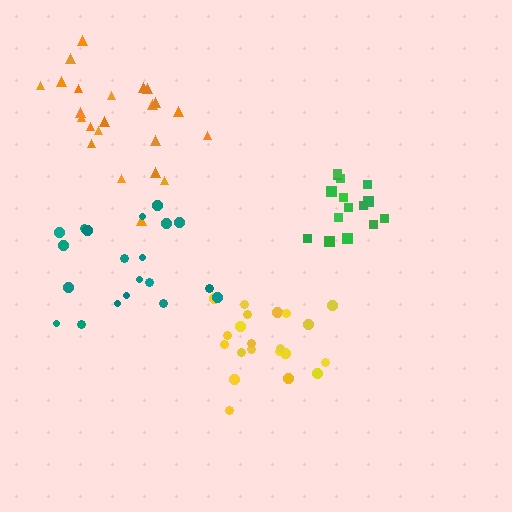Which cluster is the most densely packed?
Green.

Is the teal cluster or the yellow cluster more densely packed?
Yellow.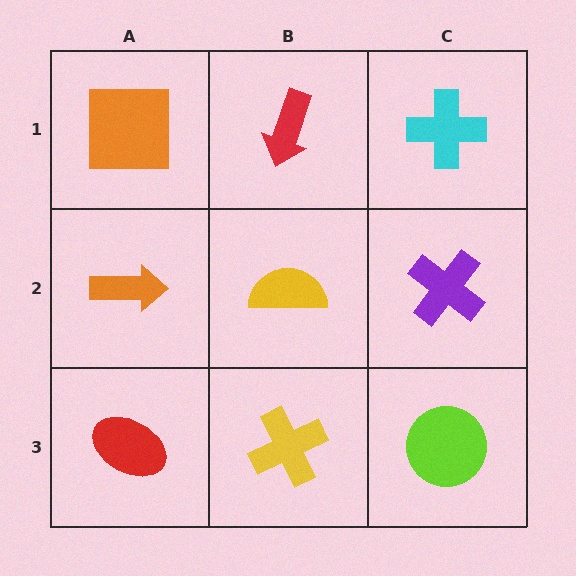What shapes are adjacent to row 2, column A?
An orange square (row 1, column A), a red ellipse (row 3, column A), a yellow semicircle (row 2, column B).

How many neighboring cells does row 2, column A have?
3.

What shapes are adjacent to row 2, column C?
A cyan cross (row 1, column C), a lime circle (row 3, column C), a yellow semicircle (row 2, column B).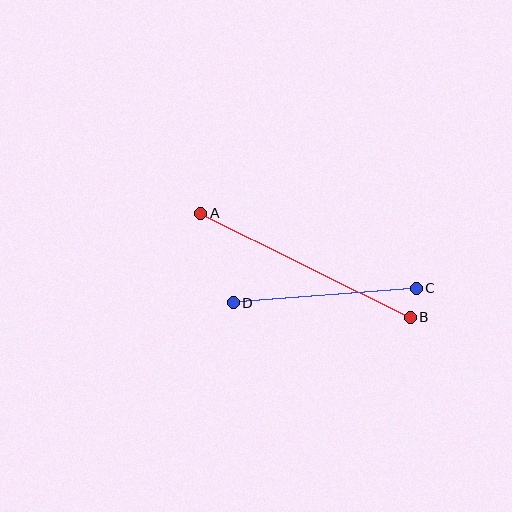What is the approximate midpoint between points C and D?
The midpoint is at approximately (325, 295) pixels.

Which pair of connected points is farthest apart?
Points A and B are farthest apart.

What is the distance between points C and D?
The distance is approximately 184 pixels.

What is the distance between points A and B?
The distance is approximately 234 pixels.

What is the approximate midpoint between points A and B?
The midpoint is at approximately (305, 265) pixels.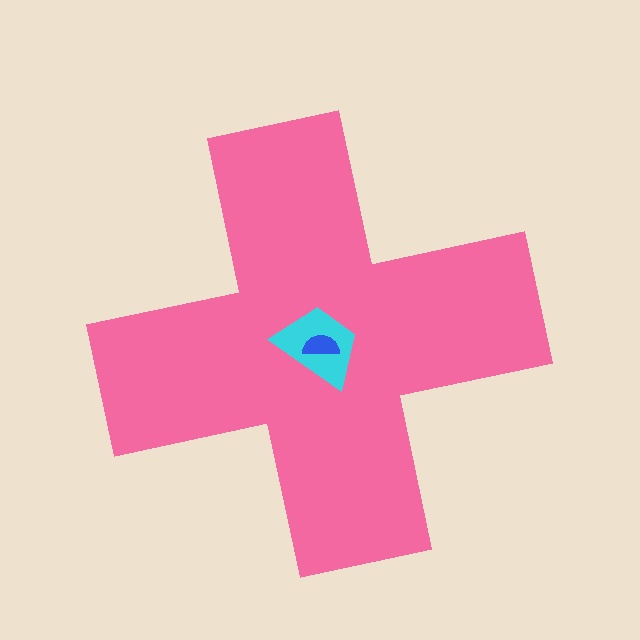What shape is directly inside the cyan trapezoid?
The blue semicircle.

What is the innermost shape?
The blue semicircle.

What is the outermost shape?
The pink cross.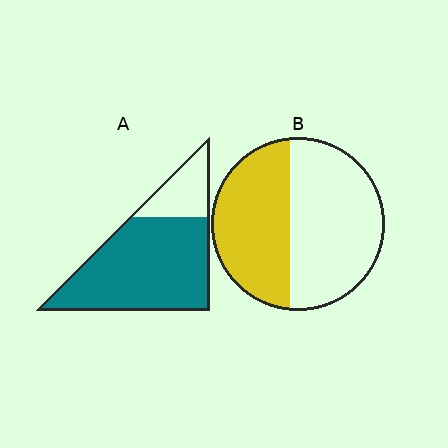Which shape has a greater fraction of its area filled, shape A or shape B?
Shape A.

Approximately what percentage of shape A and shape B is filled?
A is approximately 80% and B is approximately 45%.